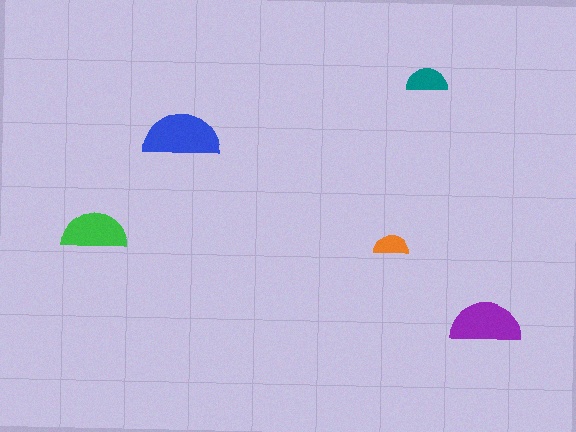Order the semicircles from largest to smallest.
the blue one, the purple one, the green one, the teal one, the orange one.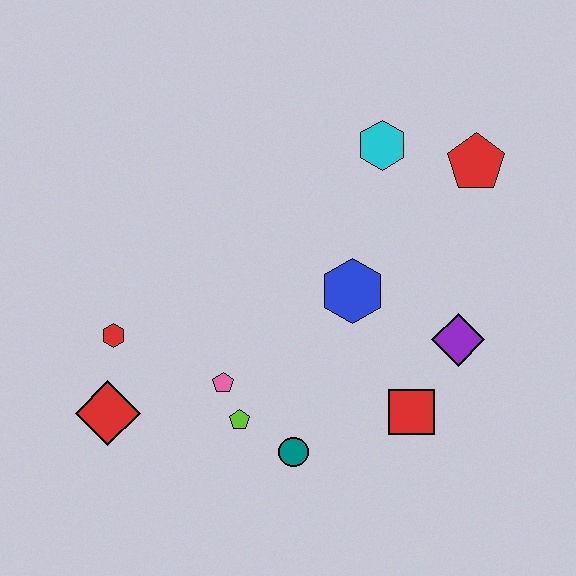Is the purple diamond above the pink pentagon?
Yes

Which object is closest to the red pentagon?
The cyan hexagon is closest to the red pentagon.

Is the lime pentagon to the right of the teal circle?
No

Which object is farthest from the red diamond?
The red pentagon is farthest from the red diamond.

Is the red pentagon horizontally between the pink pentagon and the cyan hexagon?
No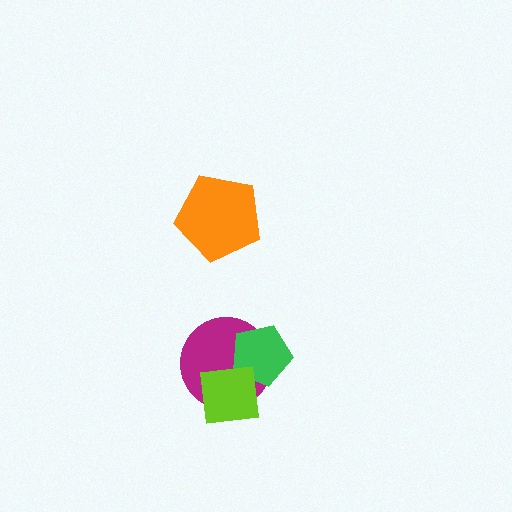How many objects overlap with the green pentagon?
2 objects overlap with the green pentagon.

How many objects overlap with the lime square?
2 objects overlap with the lime square.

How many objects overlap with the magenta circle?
2 objects overlap with the magenta circle.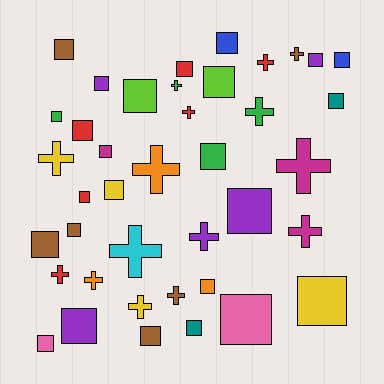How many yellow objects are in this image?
There are 4 yellow objects.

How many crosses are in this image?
There are 15 crosses.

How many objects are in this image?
There are 40 objects.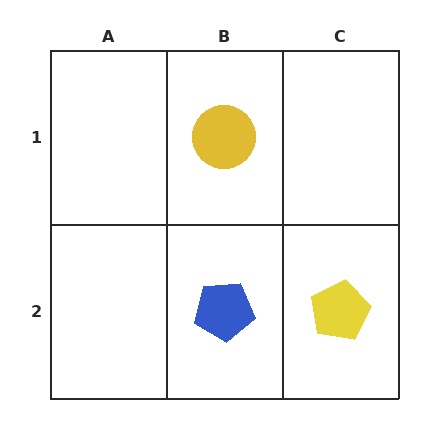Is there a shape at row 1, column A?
No, that cell is empty.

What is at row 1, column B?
A yellow circle.